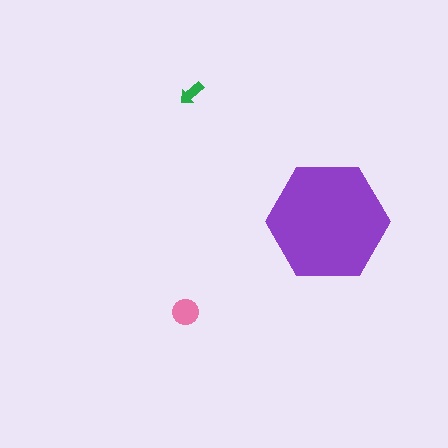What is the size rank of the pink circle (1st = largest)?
2nd.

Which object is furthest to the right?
The purple hexagon is rightmost.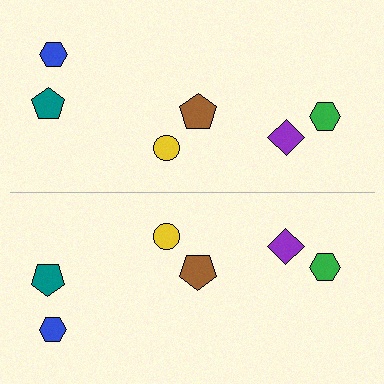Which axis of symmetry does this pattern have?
The pattern has a horizontal axis of symmetry running through the center of the image.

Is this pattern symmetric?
Yes, this pattern has bilateral (reflection) symmetry.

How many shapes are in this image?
There are 12 shapes in this image.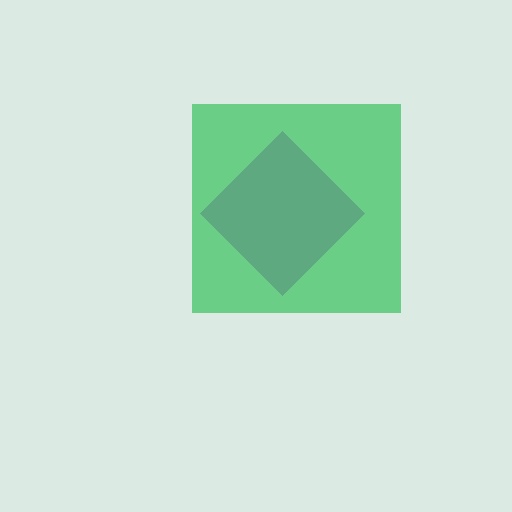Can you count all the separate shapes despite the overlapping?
Yes, there are 2 separate shapes.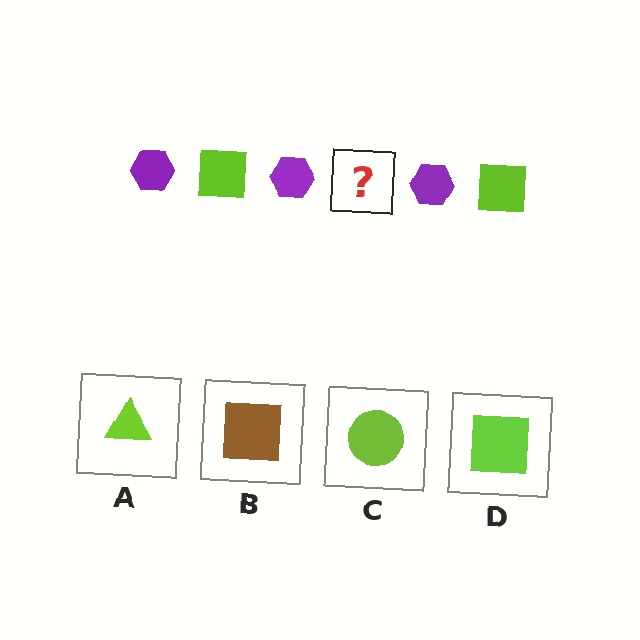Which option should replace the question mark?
Option D.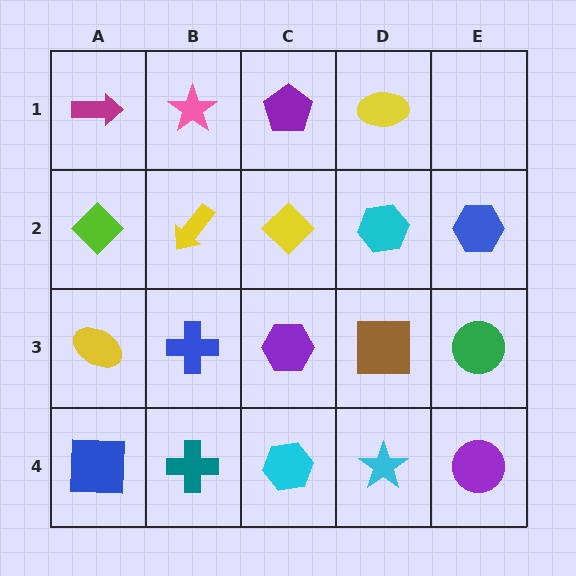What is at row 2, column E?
A blue hexagon.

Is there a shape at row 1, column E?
No, that cell is empty.